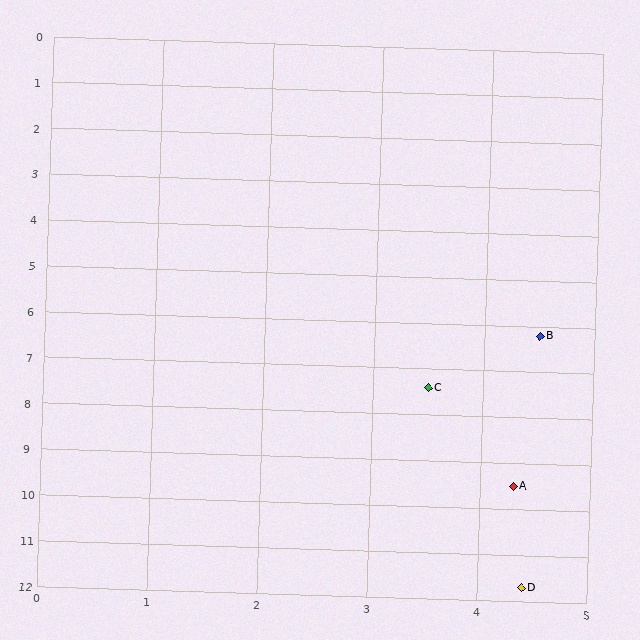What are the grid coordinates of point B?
Point B is at approximately (4.5, 6.2).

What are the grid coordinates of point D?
Point D is at approximately (4.4, 11.7).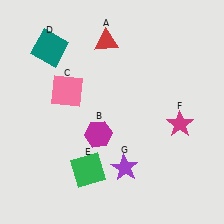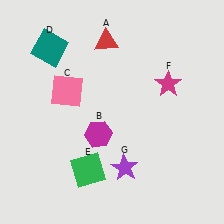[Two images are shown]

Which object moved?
The magenta star (F) moved up.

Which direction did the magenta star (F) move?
The magenta star (F) moved up.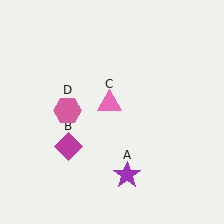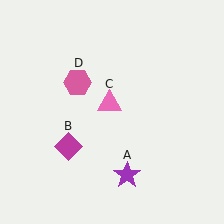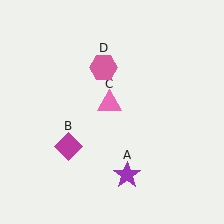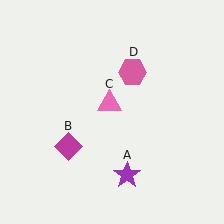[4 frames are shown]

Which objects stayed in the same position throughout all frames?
Purple star (object A) and magenta diamond (object B) and pink triangle (object C) remained stationary.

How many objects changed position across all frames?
1 object changed position: pink hexagon (object D).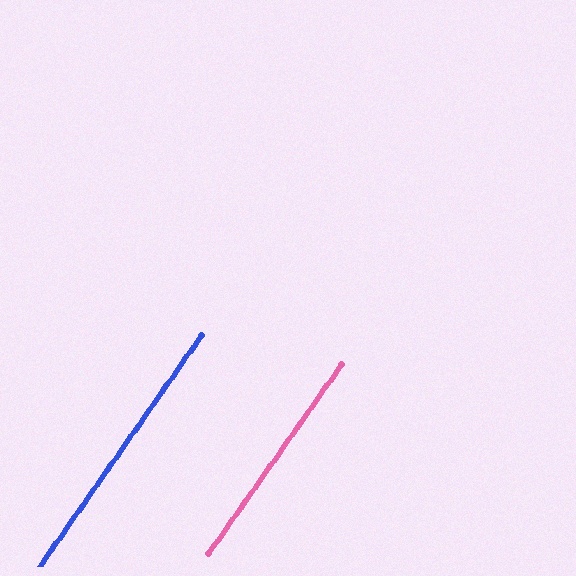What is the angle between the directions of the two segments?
Approximately 0 degrees.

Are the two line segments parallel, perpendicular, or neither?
Parallel — their directions differ by only 0.1°.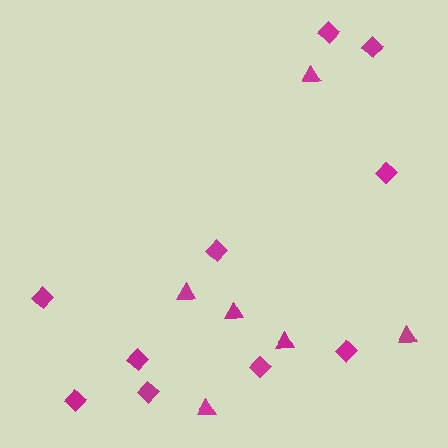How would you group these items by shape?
There are 2 groups: one group of diamonds (10) and one group of triangles (6).